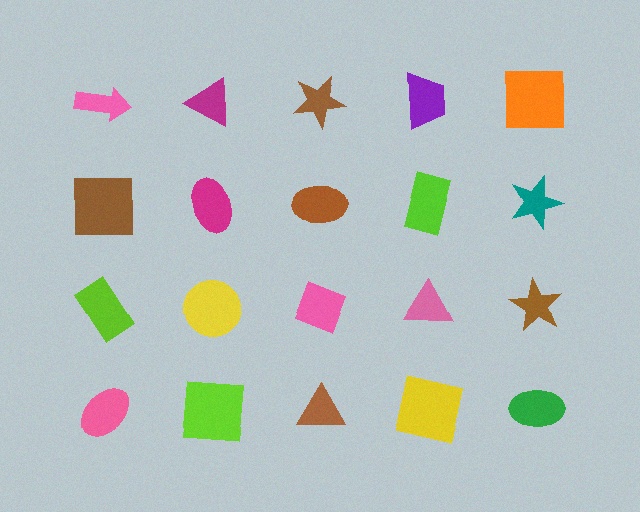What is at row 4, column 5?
A green ellipse.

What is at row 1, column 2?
A magenta triangle.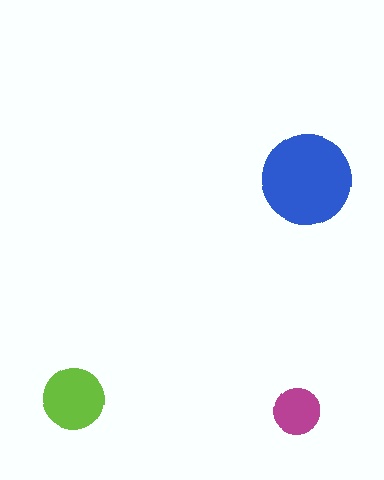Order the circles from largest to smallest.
the blue one, the lime one, the magenta one.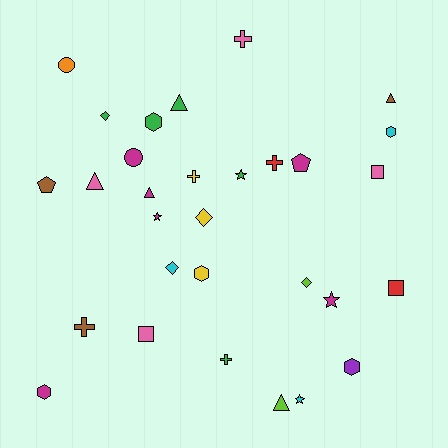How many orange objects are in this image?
There is 1 orange object.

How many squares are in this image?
There are 3 squares.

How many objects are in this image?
There are 30 objects.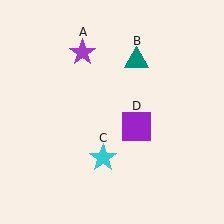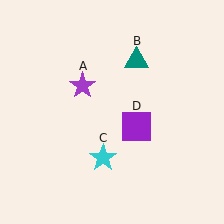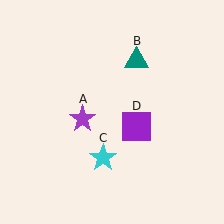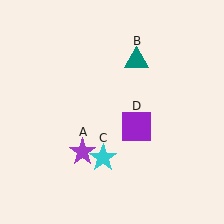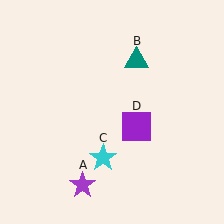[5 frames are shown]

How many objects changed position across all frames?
1 object changed position: purple star (object A).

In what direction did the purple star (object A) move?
The purple star (object A) moved down.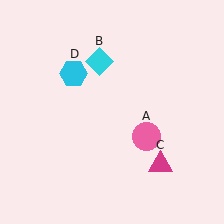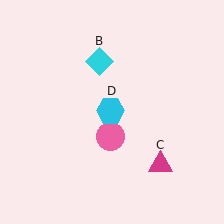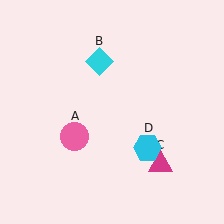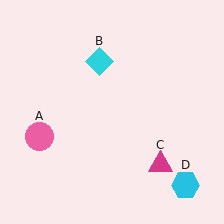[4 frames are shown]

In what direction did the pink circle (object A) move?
The pink circle (object A) moved left.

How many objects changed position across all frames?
2 objects changed position: pink circle (object A), cyan hexagon (object D).